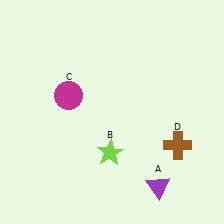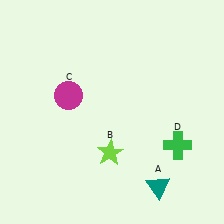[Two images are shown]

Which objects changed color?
A changed from purple to teal. D changed from brown to green.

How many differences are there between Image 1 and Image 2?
There are 2 differences between the two images.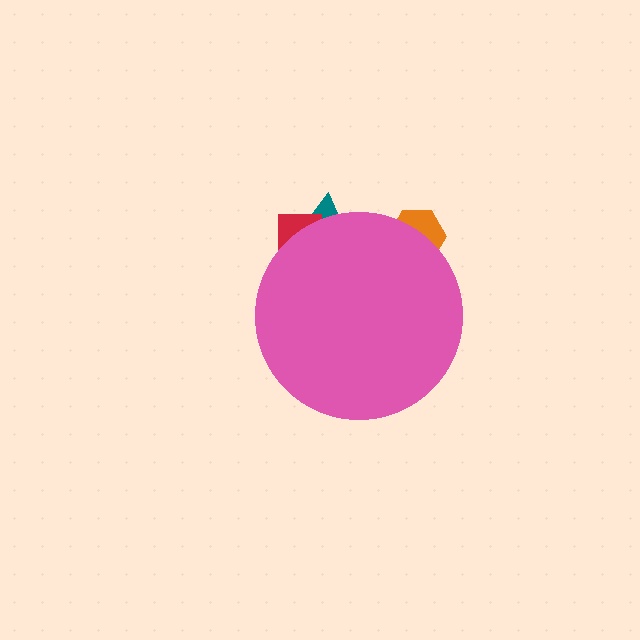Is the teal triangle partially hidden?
Yes, the teal triangle is partially hidden behind the pink circle.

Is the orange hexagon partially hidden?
Yes, the orange hexagon is partially hidden behind the pink circle.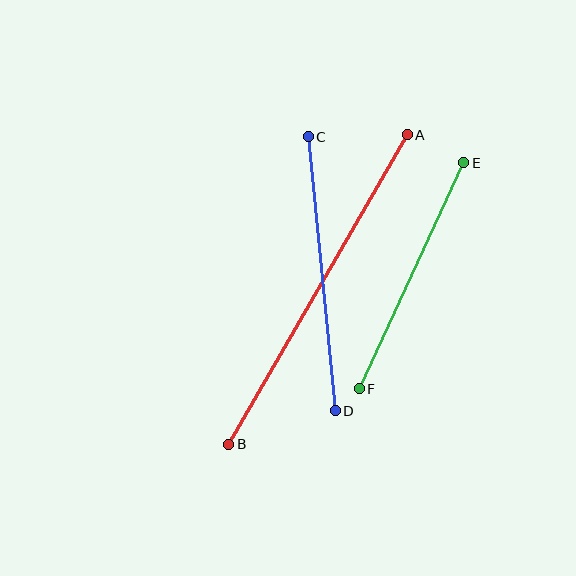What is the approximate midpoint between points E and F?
The midpoint is at approximately (412, 276) pixels.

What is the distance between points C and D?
The distance is approximately 275 pixels.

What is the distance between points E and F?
The distance is approximately 249 pixels.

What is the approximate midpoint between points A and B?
The midpoint is at approximately (318, 289) pixels.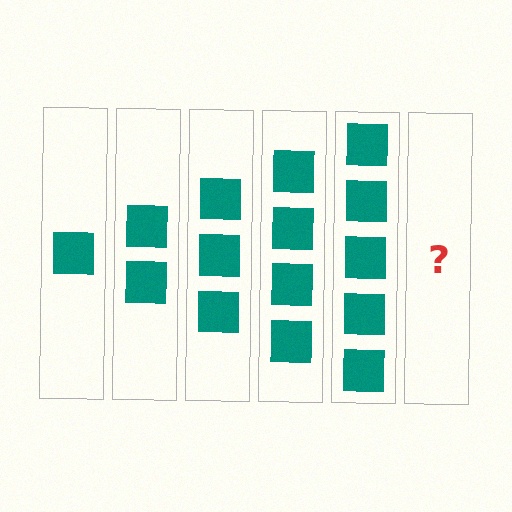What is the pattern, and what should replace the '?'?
The pattern is that each step adds one more square. The '?' should be 6 squares.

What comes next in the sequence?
The next element should be 6 squares.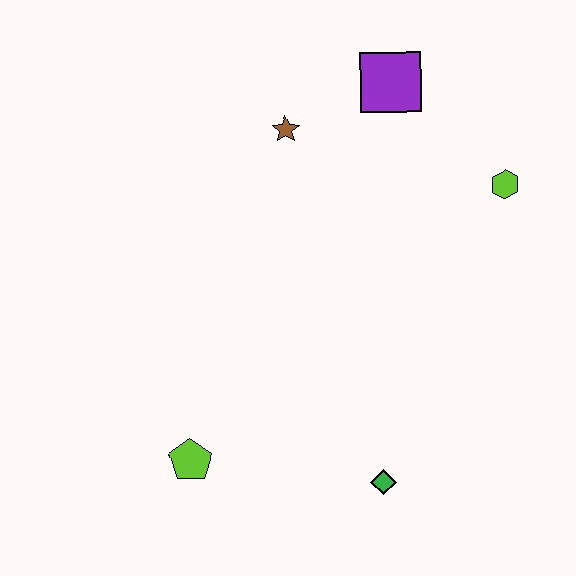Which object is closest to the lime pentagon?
The green diamond is closest to the lime pentagon.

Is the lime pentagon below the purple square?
Yes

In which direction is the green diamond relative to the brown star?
The green diamond is below the brown star.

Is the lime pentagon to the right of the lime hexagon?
No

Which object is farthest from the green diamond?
The purple square is farthest from the green diamond.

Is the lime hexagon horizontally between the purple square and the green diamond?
No